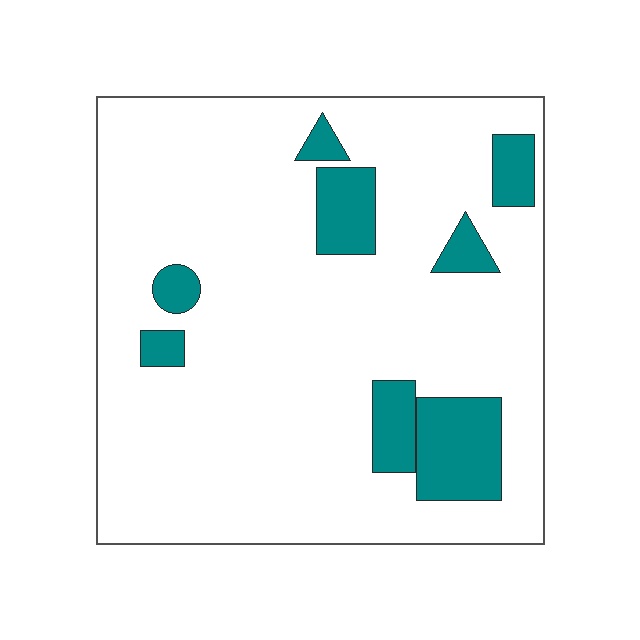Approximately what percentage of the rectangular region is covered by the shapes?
Approximately 15%.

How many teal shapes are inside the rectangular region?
8.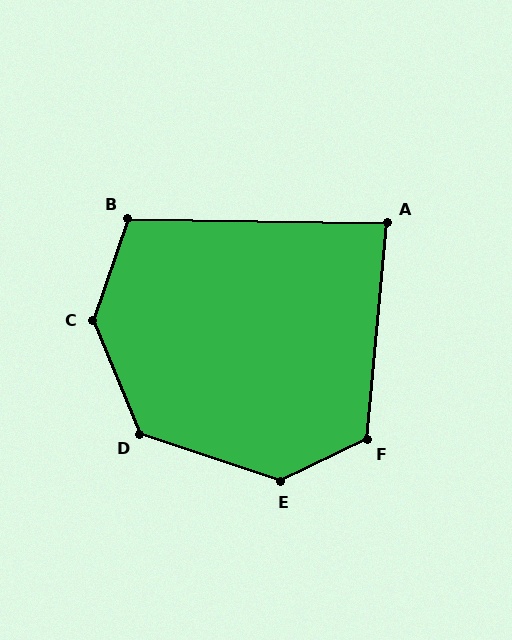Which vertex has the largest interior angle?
C, at approximately 139 degrees.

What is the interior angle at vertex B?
Approximately 108 degrees (obtuse).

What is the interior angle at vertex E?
Approximately 136 degrees (obtuse).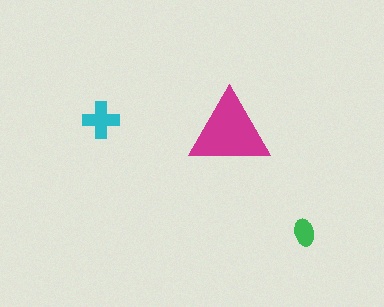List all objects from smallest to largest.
The green ellipse, the cyan cross, the magenta triangle.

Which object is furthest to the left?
The cyan cross is leftmost.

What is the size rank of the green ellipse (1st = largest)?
3rd.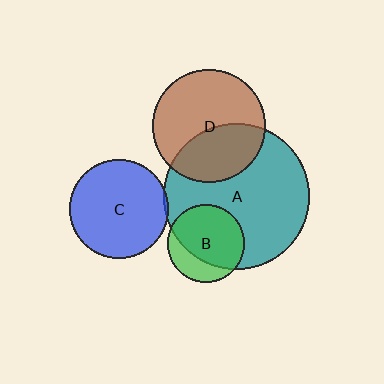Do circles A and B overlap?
Yes.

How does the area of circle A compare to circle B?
Approximately 3.6 times.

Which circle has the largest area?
Circle A (teal).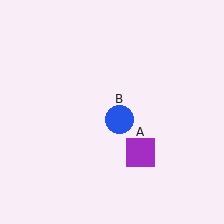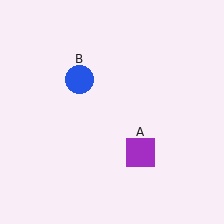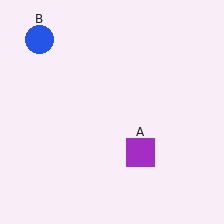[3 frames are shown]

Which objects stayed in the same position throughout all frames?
Purple square (object A) remained stationary.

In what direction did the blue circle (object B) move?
The blue circle (object B) moved up and to the left.